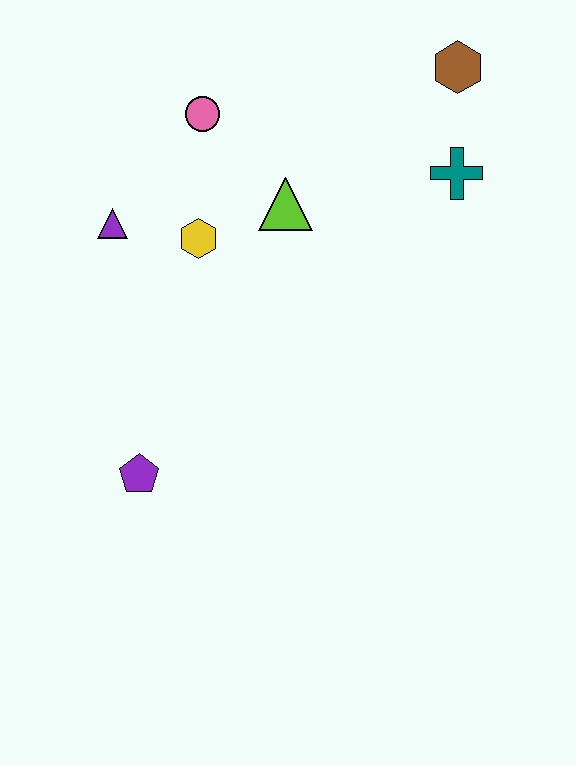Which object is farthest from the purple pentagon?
The brown hexagon is farthest from the purple pentagon.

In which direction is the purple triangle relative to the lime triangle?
The purple triangle is to the left of the lime triangle.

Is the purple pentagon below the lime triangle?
Yes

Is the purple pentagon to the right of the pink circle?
No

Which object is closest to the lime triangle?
The yellow hexagon is closest to the lime triangle.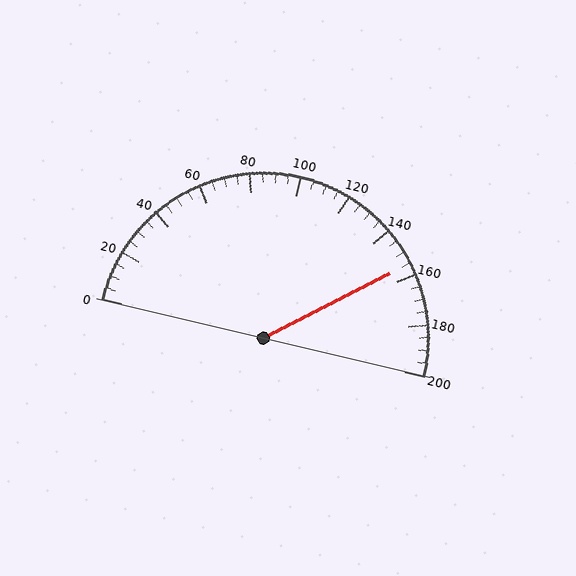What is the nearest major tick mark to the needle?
The nearest major tick mark is 160.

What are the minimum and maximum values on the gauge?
The gauge ranges from 0 to 200.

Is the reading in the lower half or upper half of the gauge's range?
The reading is in the upper half of the range (0 to 200).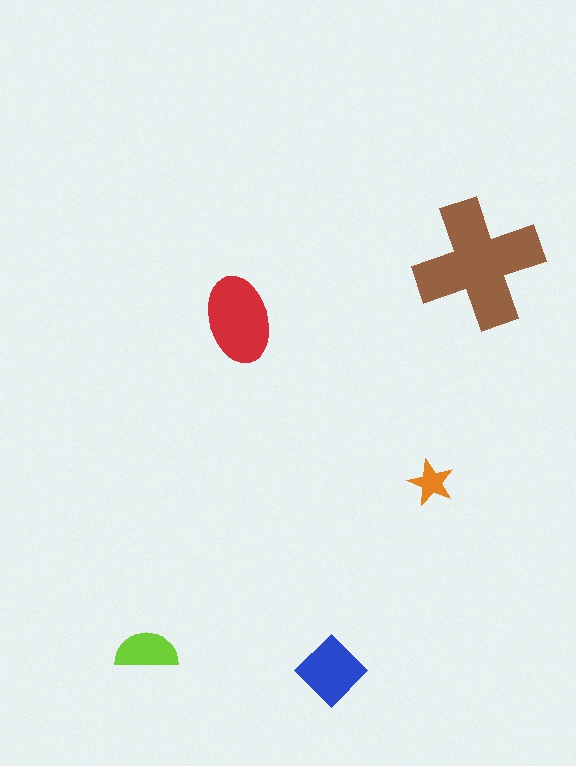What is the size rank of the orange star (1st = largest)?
5th.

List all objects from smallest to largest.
The orange star, the lime semicircle, the blue diamond, the red ellipse, the brown cross.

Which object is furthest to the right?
The brown cross is rightmost.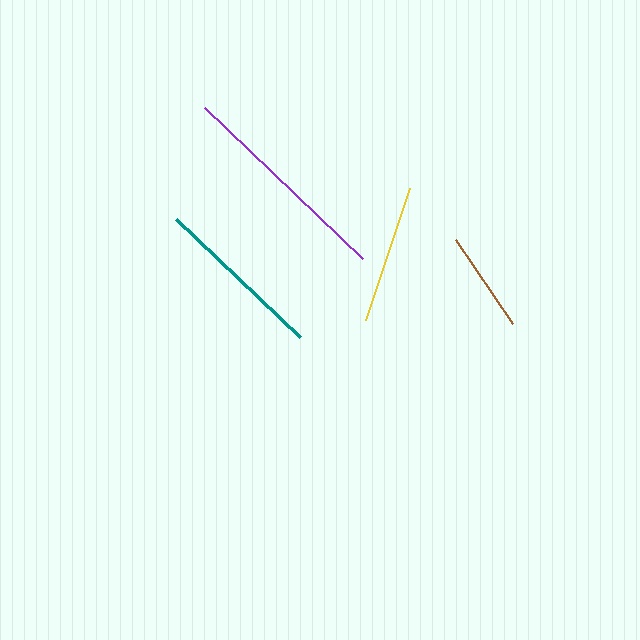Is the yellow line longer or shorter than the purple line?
The purple line is longer than the yellow line.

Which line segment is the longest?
The purple line is the longest at approximately 219 pixels.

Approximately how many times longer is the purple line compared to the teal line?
The purple line is approximately 1.3 times the length of the teal line.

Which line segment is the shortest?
The brown line is the shortest at approximately 101 pixels.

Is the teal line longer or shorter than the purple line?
The purple line is longer than the teal line.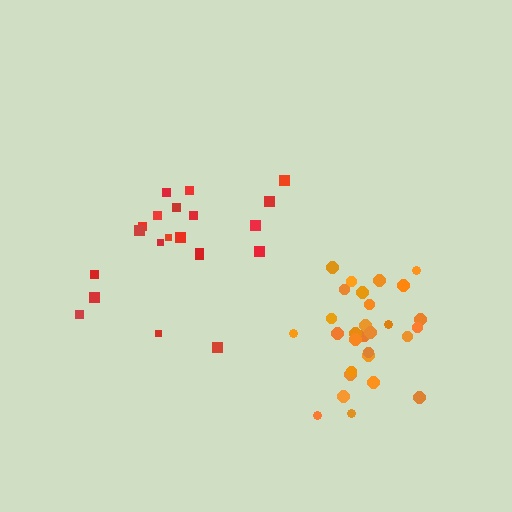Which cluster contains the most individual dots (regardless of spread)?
Orange (29).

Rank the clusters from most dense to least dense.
orange, red.